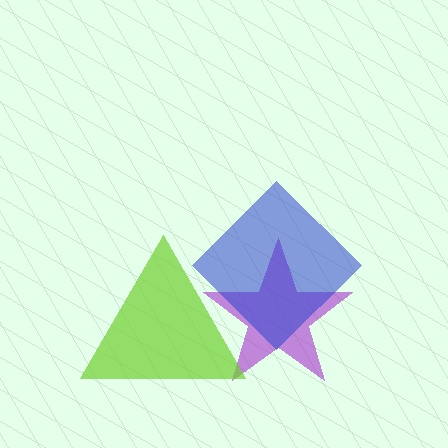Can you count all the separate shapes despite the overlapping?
Yes, there are 3 separate shapes.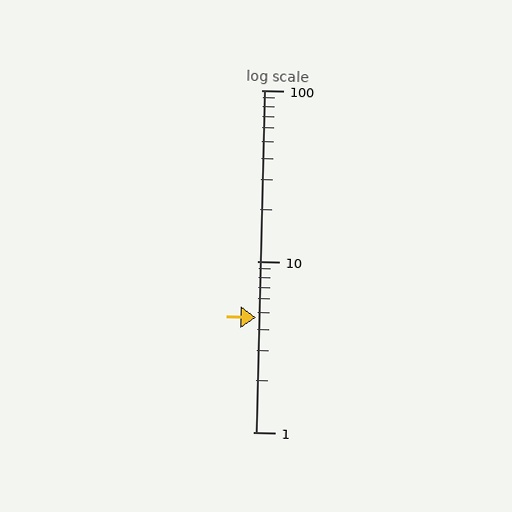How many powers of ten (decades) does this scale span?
The scale spans 2 decades, from 1 to 100.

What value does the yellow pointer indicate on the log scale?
The pointer indicates approximately 4.7.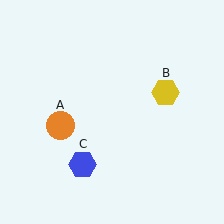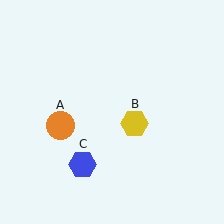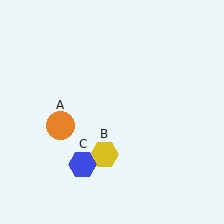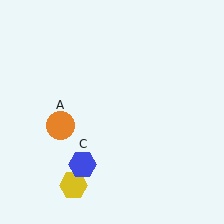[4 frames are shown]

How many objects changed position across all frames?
1 object changed position: yellow hexagon (object B).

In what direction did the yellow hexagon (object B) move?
The yellow hexagon (object B) moved down and to the left.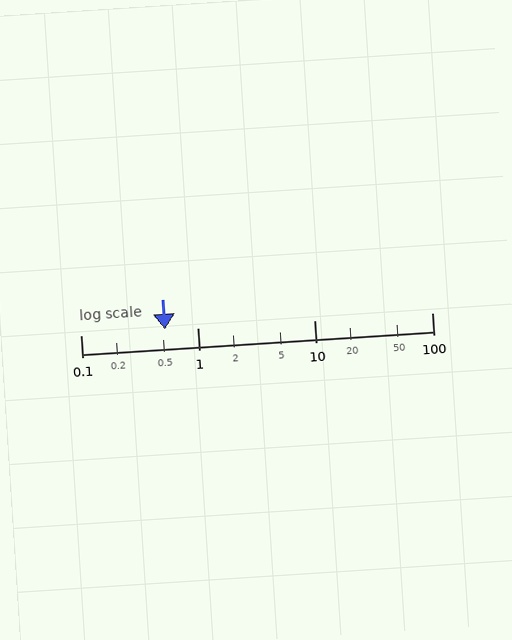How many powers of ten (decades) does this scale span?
The scale spans 3 decades, from 0.1 to 100.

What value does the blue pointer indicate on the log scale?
The pointer indicates approximately 0.52.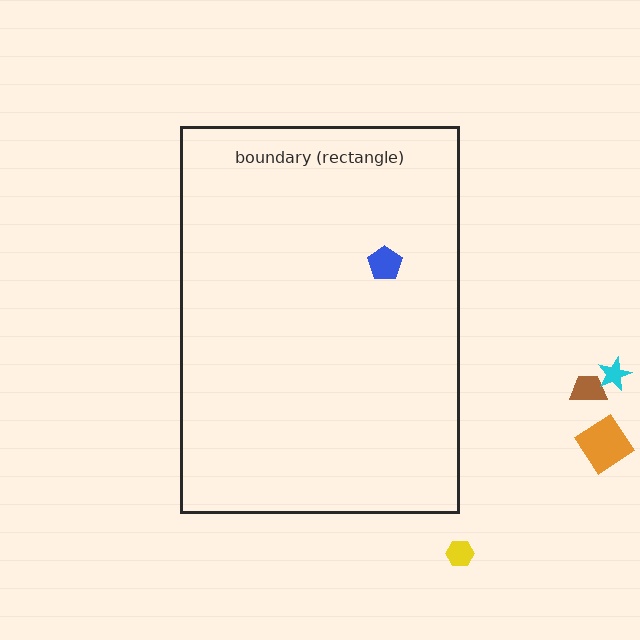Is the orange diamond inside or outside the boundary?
Outside.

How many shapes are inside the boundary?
1 inside, 4 outside.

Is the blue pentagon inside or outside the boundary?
Inside.